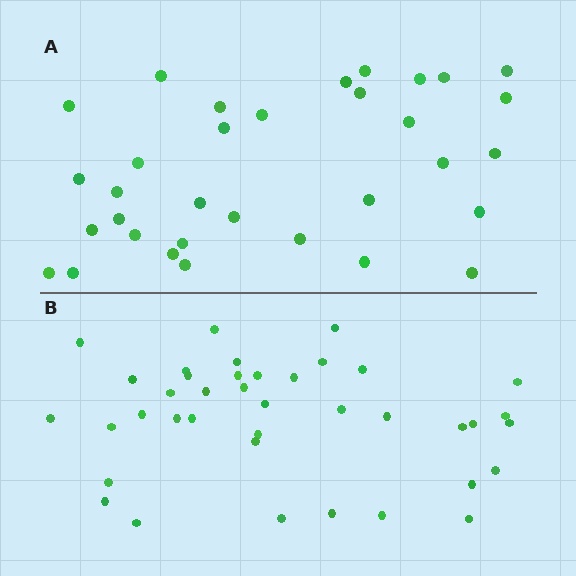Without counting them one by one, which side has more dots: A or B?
Region B (the bottom region) has more dots.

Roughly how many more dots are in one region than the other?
Region B has about 6 more dots than region A.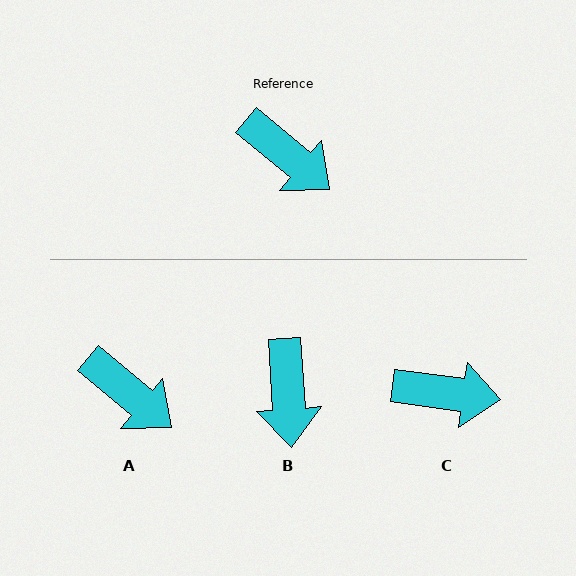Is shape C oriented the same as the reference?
No, it is off by about 32 degrees.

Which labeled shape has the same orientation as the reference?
A.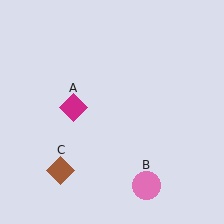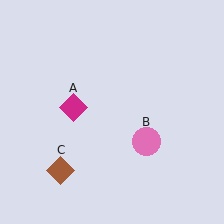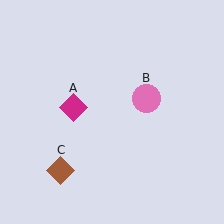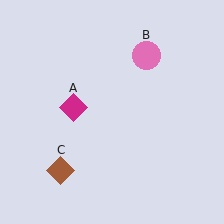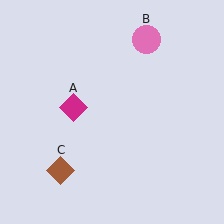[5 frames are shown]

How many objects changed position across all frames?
1 object changed position: pink circle (object B).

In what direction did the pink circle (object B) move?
The pink circle (object B) moved up.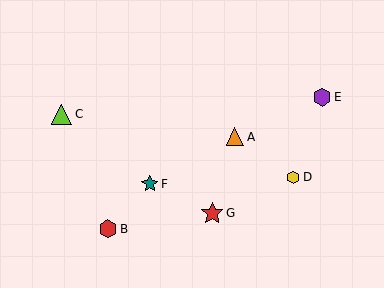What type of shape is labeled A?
Shape A is an orange triangle.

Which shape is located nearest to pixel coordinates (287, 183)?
The yellow hexagon (labeled D) at (293, 177) is nearest to that location.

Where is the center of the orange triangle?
The center of the orange triangle is at (235, 137).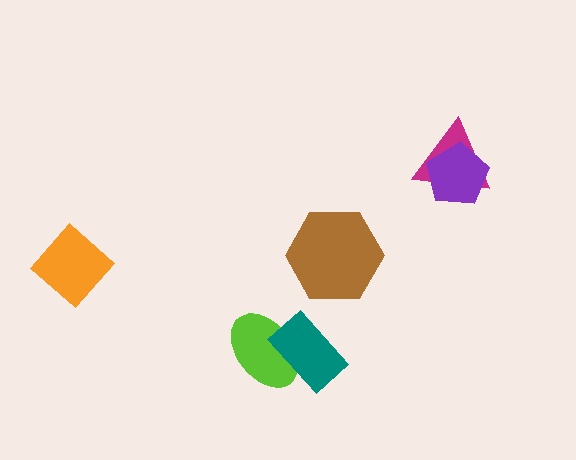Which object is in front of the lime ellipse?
The teal rectangle is in front of the lime ellipse.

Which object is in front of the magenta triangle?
The purple pentagon is in front of the magenta triangle.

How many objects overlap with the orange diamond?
0 objects overlap with the orange diamond.